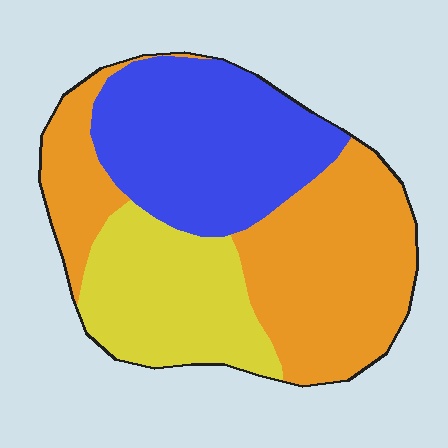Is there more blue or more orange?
Orange.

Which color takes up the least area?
Yellow, at roughly 25%.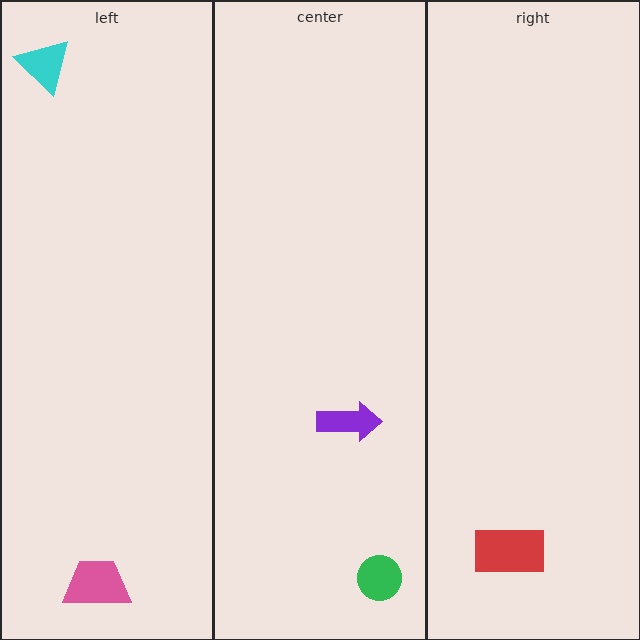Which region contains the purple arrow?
The center region.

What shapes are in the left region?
The pink trapezoid, the cyan triangle.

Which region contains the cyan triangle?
The left region.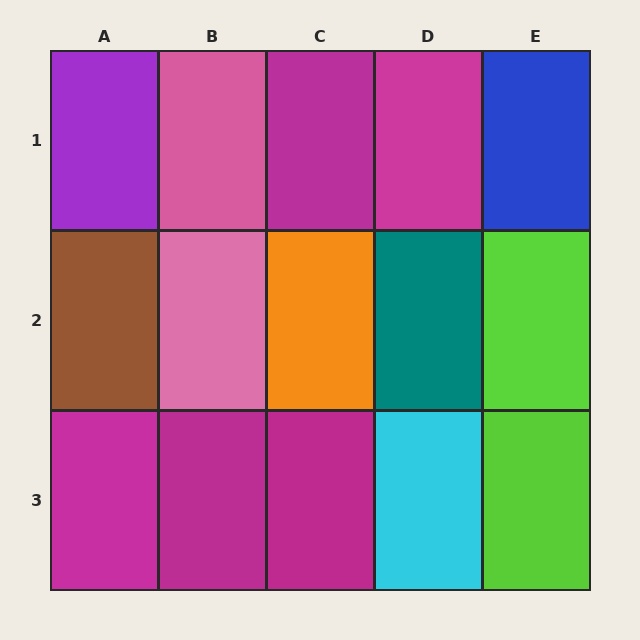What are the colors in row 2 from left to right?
Brown, pink, orange, teal, lime.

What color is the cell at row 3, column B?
Magenta.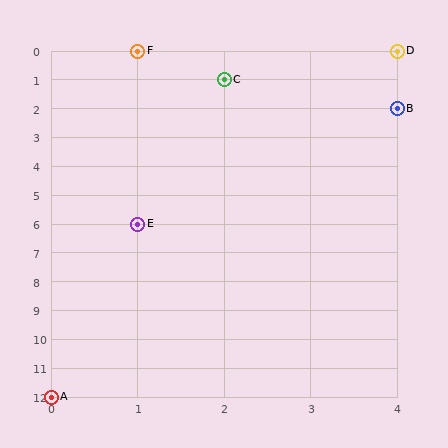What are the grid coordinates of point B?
Point B is at grid coordinates (4, 2).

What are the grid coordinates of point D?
Point D is at grid coordinates (4, 0).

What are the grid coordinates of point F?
Point F is at grid coordinates (1, 0).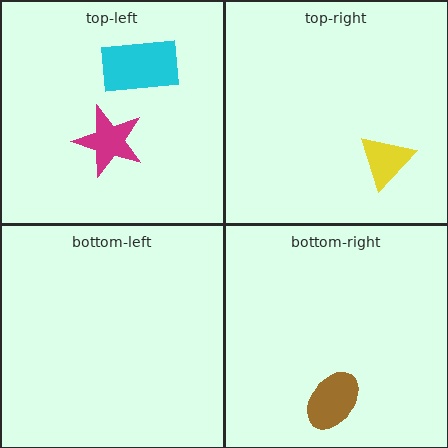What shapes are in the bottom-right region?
The brown ellipse.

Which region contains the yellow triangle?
The top-right region.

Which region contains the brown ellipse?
The bottom-right region.